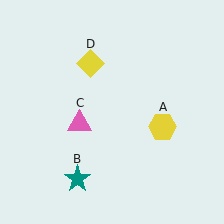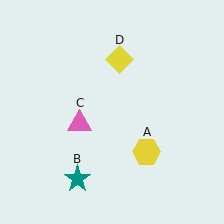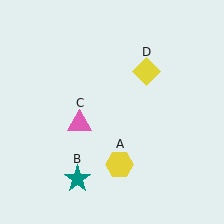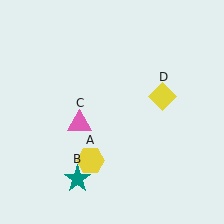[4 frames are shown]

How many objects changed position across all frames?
2 objects changed position: yellow hexagon (object A), yellow diamond (object D).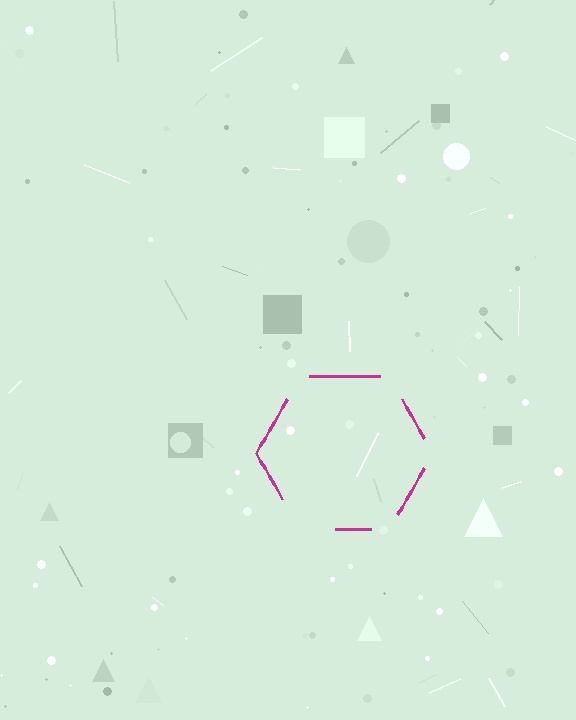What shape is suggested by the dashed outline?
The dashed outline suggests a hexagon.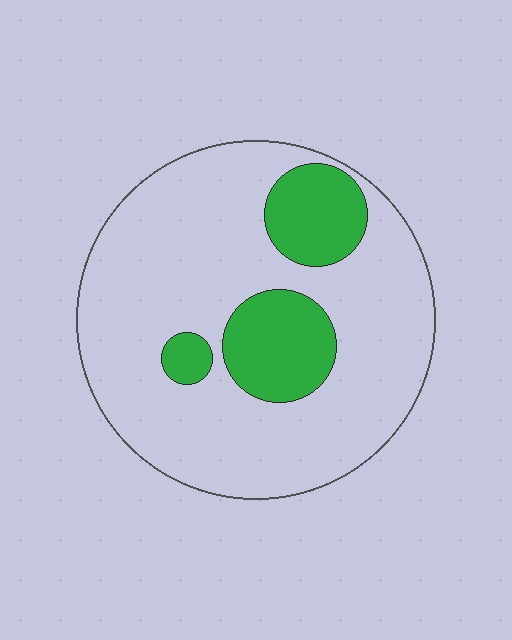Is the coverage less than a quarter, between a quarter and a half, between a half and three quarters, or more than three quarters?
Less than a quarter.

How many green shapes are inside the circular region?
3.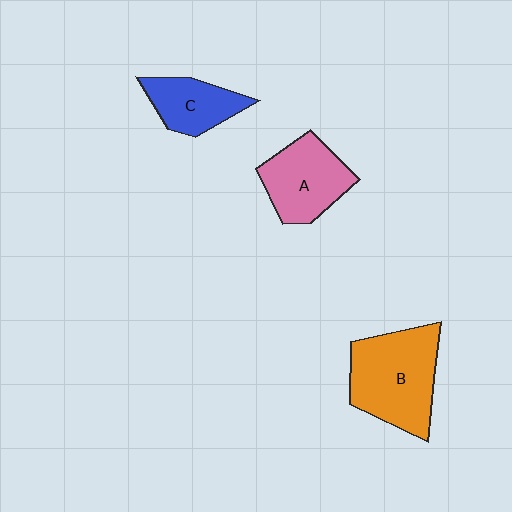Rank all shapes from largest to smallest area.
From largest to smallest: B (orange), A (pink), C (blue).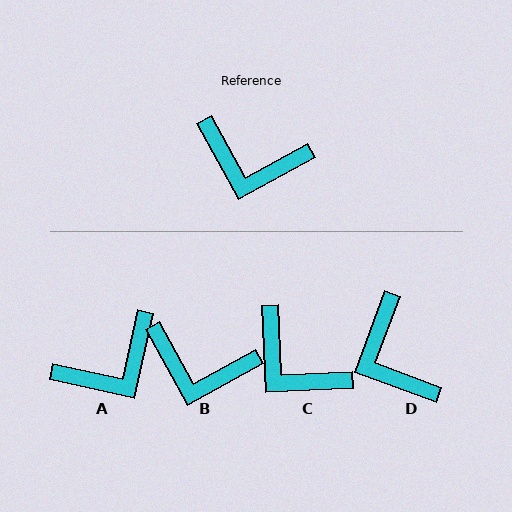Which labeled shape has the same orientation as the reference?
B.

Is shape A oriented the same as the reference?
No, it is off by about 49 degrees.